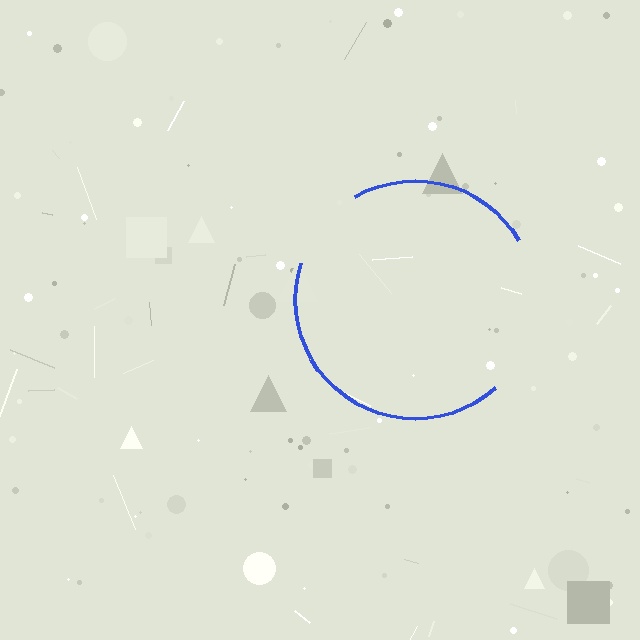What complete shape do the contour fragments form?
The contour fragments form a circle.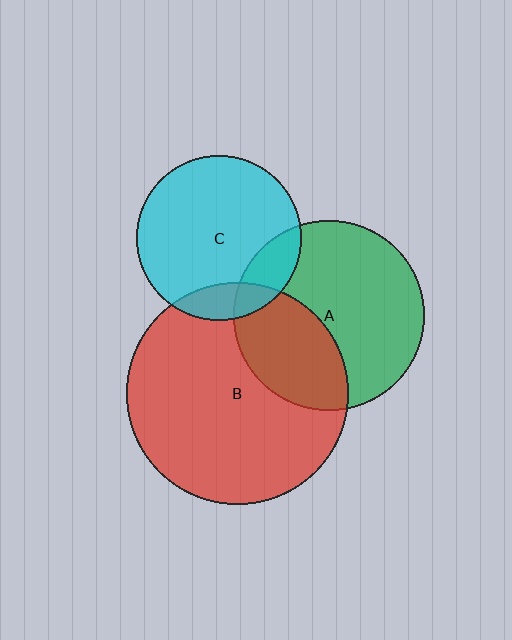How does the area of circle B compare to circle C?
Approximately 1.8 times.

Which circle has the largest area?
Circle B (red).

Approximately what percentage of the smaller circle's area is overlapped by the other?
Approximately 35%.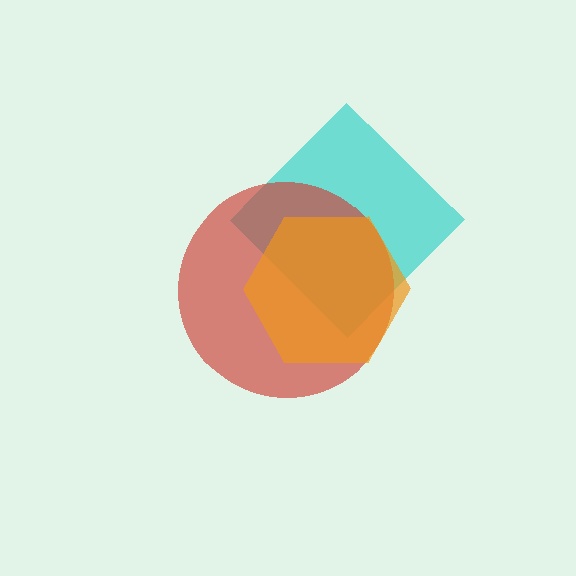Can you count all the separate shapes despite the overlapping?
Yes, there are 3 separate shapes.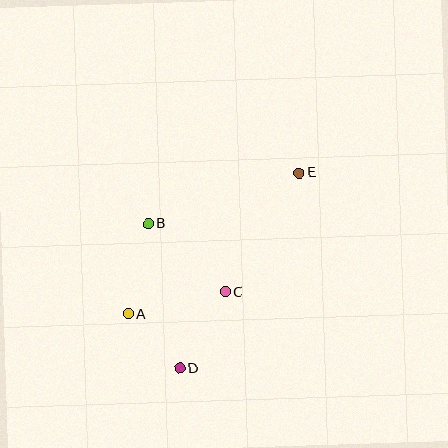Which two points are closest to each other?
Points A and D are closest to each other.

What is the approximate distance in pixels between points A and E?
The distance between A and E is approximately 222 pixels.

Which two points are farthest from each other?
Points D and E are farthest from each other.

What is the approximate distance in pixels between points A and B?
The distance between A and B is approximately 92 pixels.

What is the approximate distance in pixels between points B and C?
The distance between B and C is approximately 103 pixels.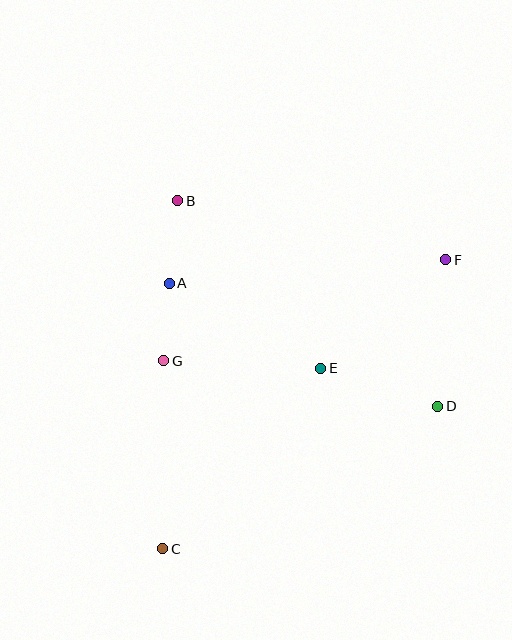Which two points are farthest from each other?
Points C and F are farthest from each other.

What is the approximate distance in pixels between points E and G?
The distance between E and G is approximately 157 pixels.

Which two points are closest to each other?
Points A and G are closest to each other.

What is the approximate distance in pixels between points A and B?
The distance between A and B is approximately 83 pixels.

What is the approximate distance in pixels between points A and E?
The distance between A and E is approximately 174 pixels.